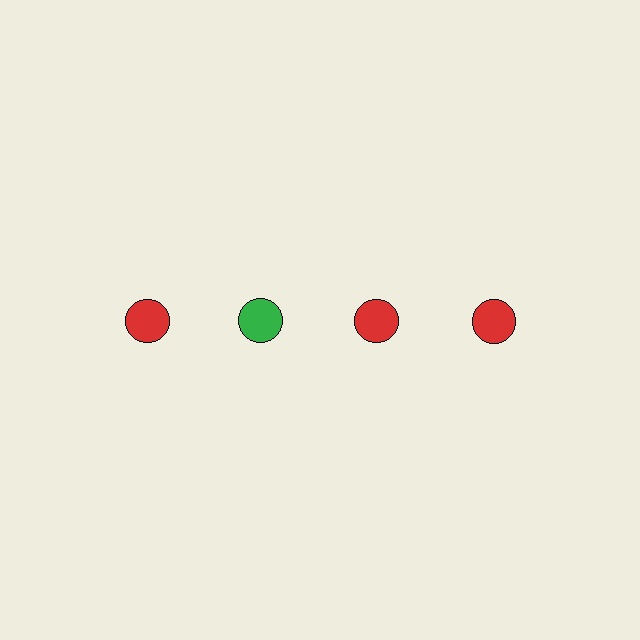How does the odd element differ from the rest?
It has a different color: green instead of red.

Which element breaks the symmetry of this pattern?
The green circle in the top row, second from left column breaks the symmetry. All other shapes are red circles.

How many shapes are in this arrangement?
There are 4 shapes arranged in a grid pattern.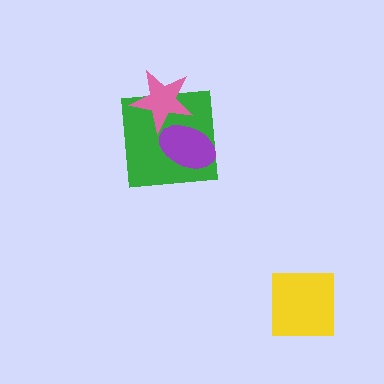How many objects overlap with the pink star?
2 objects overlap with the pink star.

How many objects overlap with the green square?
2 objects overlap with the green square.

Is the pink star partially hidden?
No, no other shape covers it.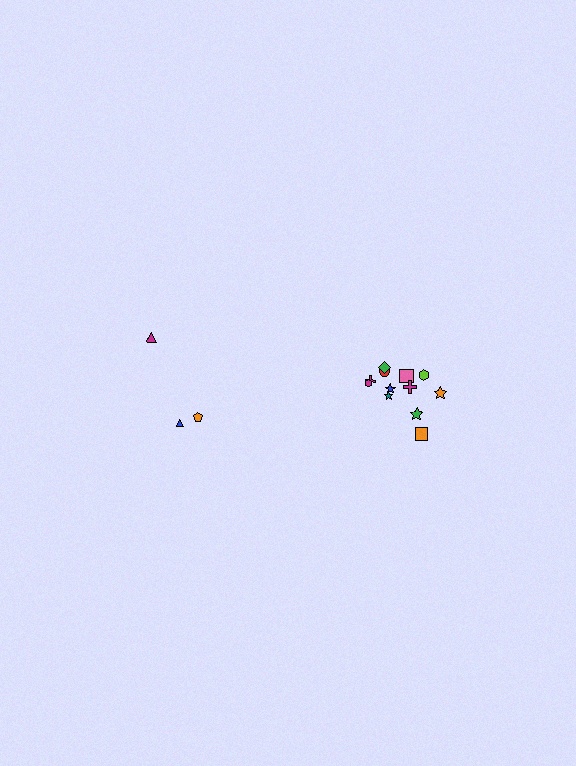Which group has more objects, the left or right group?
The right group.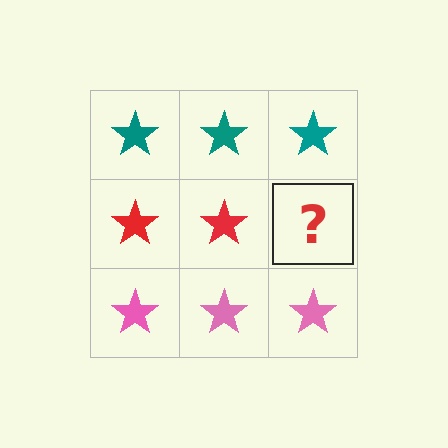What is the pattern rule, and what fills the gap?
The rule is that each row has a consistent color. The gap should be filled with a red star.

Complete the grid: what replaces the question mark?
The question mark should be replaced with a red star.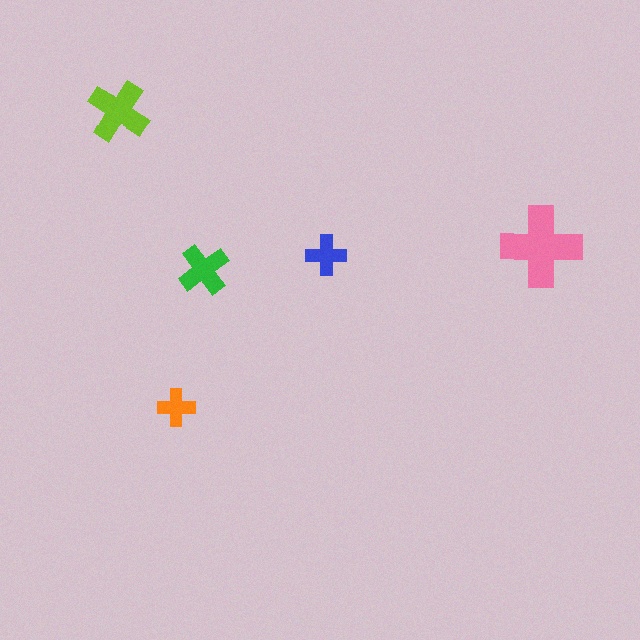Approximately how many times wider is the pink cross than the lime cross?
About 1.5 times wider.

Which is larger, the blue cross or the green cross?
The green one.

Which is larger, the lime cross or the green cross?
The lime one.